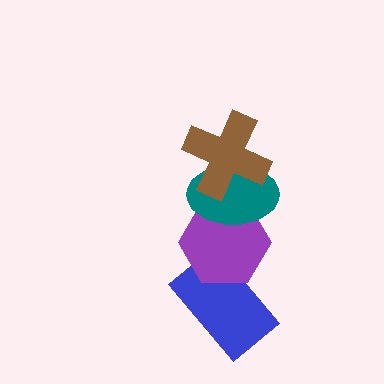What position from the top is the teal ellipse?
The teal ellipse is 2nd from the top.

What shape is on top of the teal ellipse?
The brown cross is on top of the teal ellipse.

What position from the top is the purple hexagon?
The purple hexagon is 3rd from the top.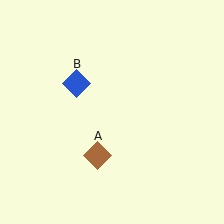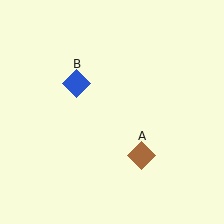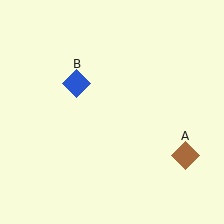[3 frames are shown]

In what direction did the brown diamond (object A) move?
The brown diamond (object A) moved right.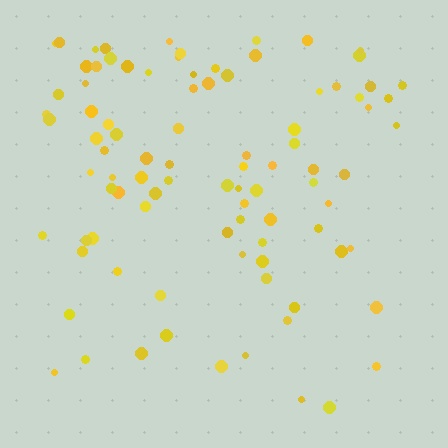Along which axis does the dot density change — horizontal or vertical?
Vertical.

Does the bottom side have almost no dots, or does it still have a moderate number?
Still a moderate number, just noticeably fewer than the top.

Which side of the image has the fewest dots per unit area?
The bottom.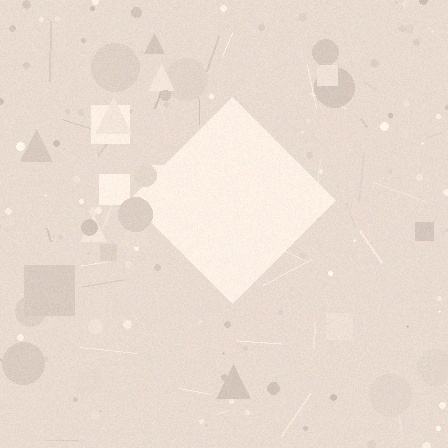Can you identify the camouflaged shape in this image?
The camouflaged shape is a diamond.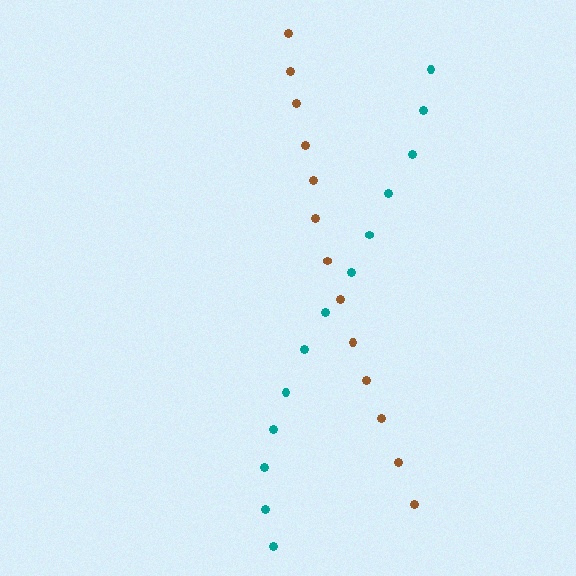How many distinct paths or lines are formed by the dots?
There are 2 distinct paths.